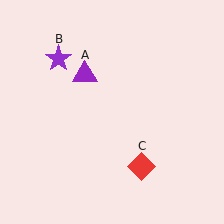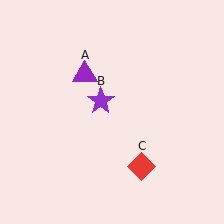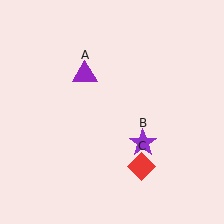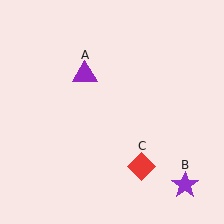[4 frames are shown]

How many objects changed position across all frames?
1 object changed position: purple star (object B).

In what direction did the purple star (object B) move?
The purple star (object B) moved down and to the right.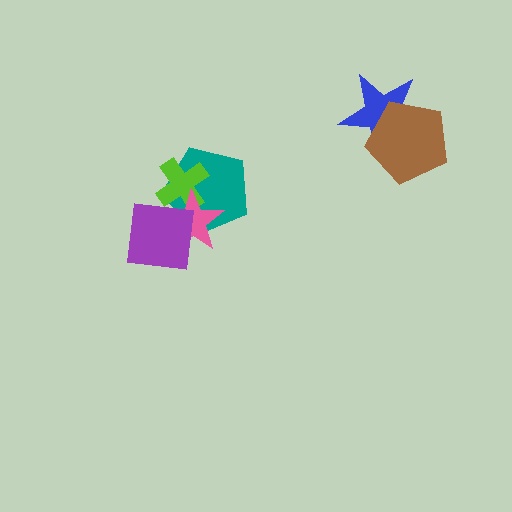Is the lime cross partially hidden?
Yes, it is partially covered by another shape.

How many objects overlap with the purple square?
3 objects overlap with the purple square.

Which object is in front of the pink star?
The purple square is in front of the pink star.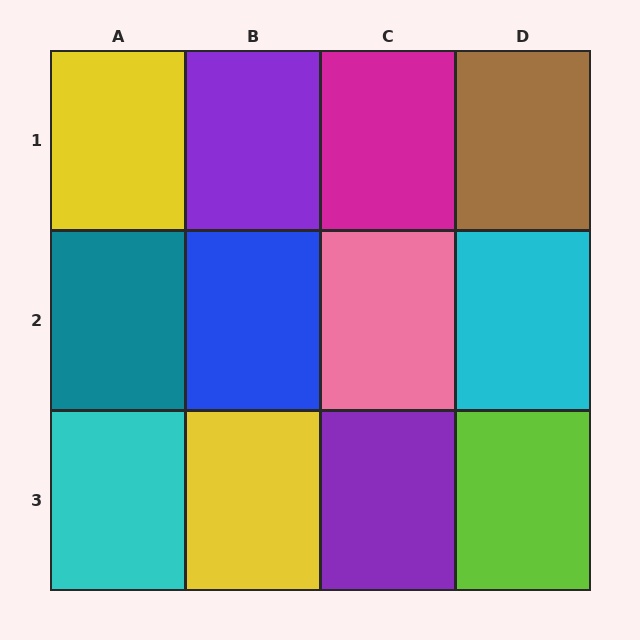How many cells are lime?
1 cell is lime.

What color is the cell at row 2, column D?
Cyan.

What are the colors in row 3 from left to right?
Cyan, yellow, purple, lime.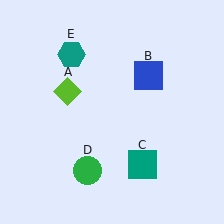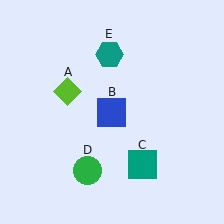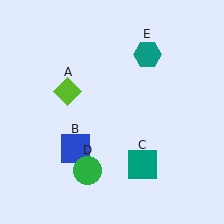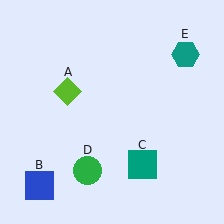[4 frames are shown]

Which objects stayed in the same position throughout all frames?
Lime diamond (object A) and teal square (object C) and green circle (object D) remained stationary.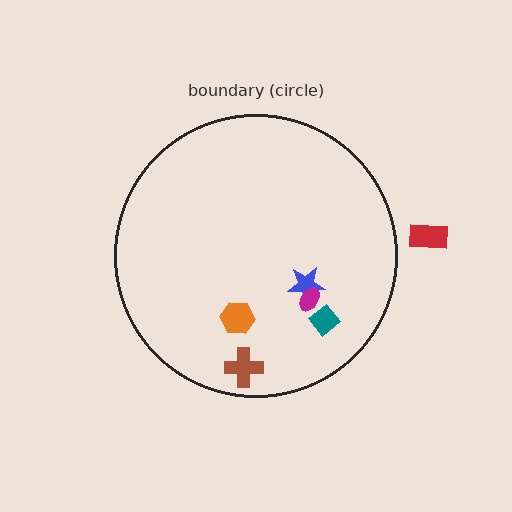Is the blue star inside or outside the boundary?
Inside.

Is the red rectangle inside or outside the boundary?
Outside.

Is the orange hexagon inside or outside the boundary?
Inside.